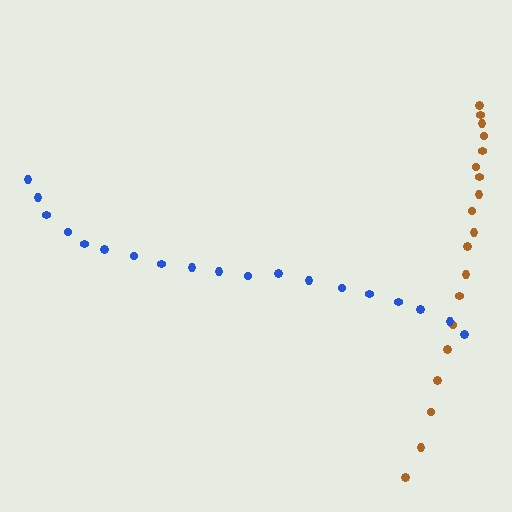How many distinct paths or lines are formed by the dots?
There are 2 distinct paths.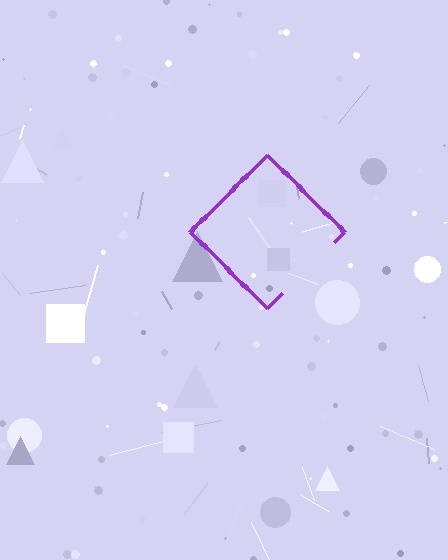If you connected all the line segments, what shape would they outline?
They would outline a diamond.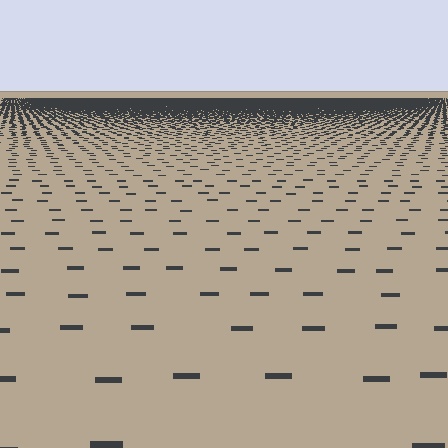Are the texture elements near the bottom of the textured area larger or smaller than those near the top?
Larger. Near the bottom, elements are closer to the viewer and appear at a bigger on-screen size.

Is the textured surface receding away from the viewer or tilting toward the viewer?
The surface is receding away from the viewer. Texture elements get smaller and denser toward the top.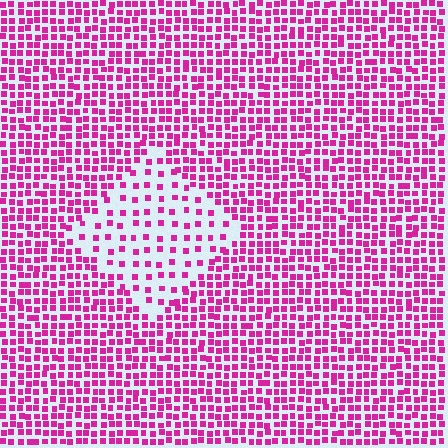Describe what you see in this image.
The image contains small magenta elements arranged at two different densities. A diamond-shaped region is visible where the elements are less densely packed than the surrounding area.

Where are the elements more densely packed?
The elements are more densely packed outside the diamond boundary.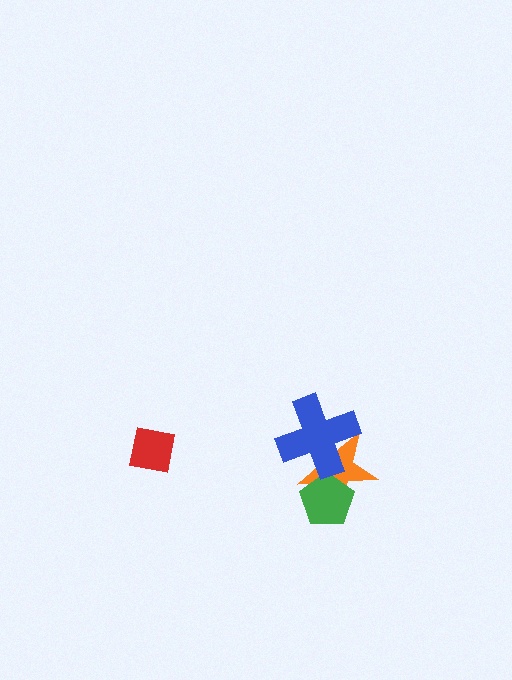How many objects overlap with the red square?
0 objects overlap with the red square.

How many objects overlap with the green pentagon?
1 object overlaps with the green pentagon.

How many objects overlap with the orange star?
2 objects overlap with the orange star.